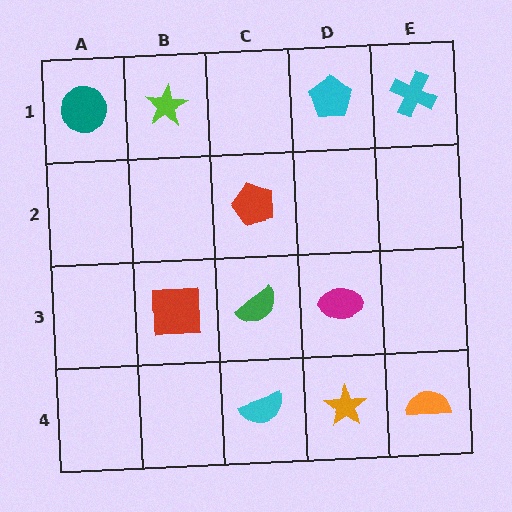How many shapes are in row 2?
1 shape.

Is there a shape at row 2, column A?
No, that cell is empty.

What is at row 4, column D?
An orange star.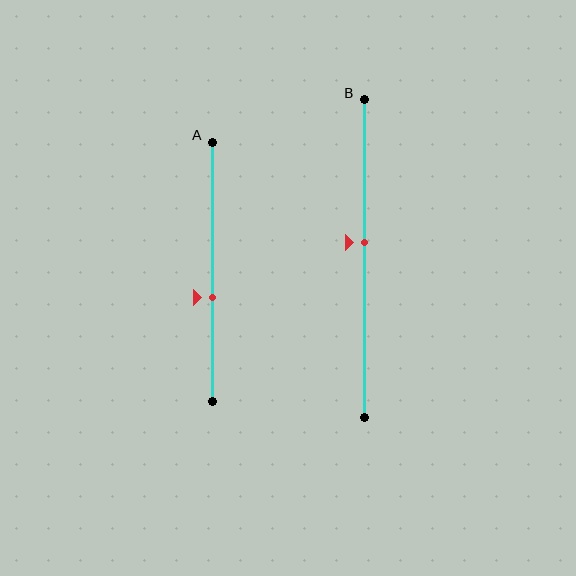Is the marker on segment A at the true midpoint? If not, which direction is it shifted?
No, the marker on segment A is shifted downward by about 10% of the segment length.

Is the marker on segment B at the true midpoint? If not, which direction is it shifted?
No, the marker on segment B is shifted upward by about 5% of the segment length.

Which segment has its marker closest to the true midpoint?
Segment B has its marker closest to the true midpoint.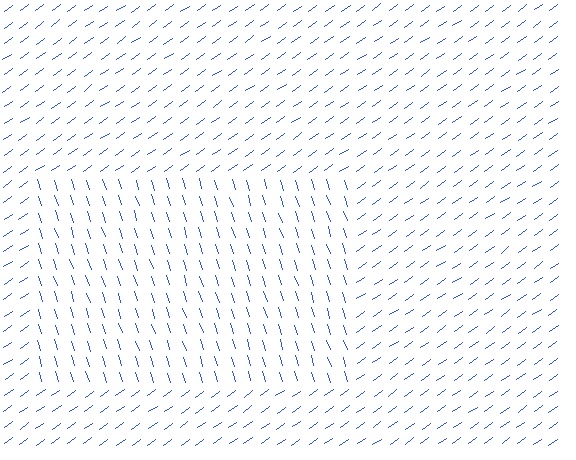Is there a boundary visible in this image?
Yes, there is a texture boundary formed by a change in line orientation.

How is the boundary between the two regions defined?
The boundary is defined purely by a change in line orientation (approximately 73 degrees difference). All lines are the same color and thickness.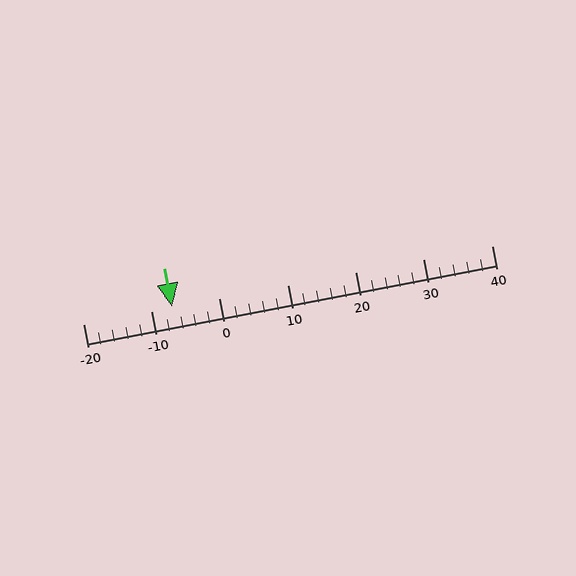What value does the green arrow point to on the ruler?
The green arrow points to approximately -7.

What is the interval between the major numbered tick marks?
The major tick marks are spaced 10 units apart.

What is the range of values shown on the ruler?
The ruler shows values from -20 to 40.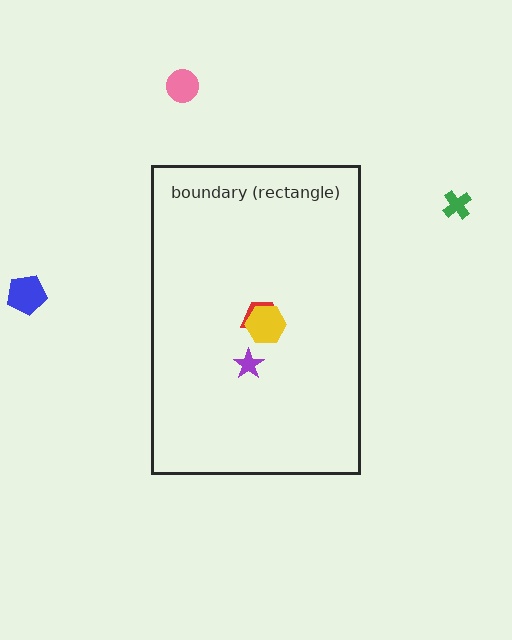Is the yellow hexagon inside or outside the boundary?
Inside.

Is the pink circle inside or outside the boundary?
Outside.